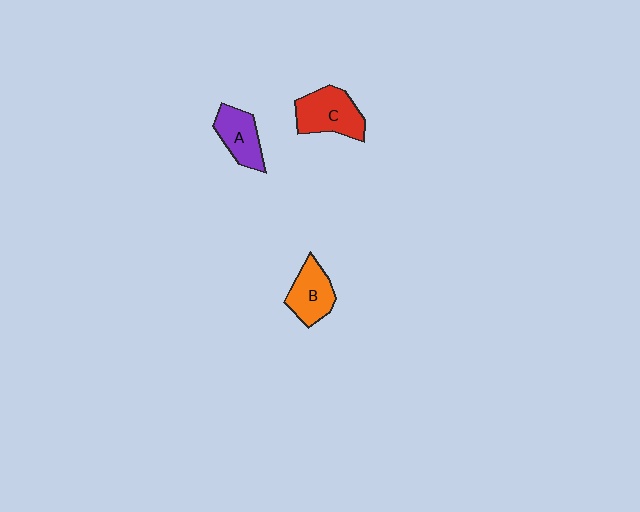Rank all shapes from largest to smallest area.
From largest to smallest: C (red), B (orange), A (purple).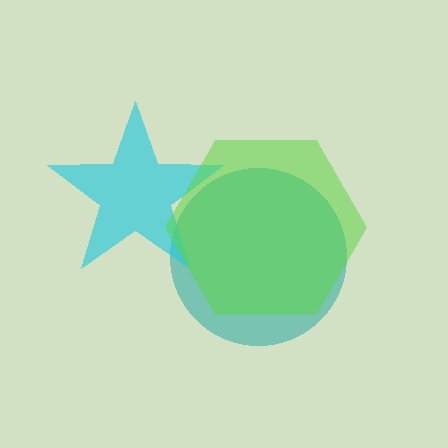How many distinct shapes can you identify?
There are 3 distinct shapes: a teal circle, a cyan star, a lime hexagon.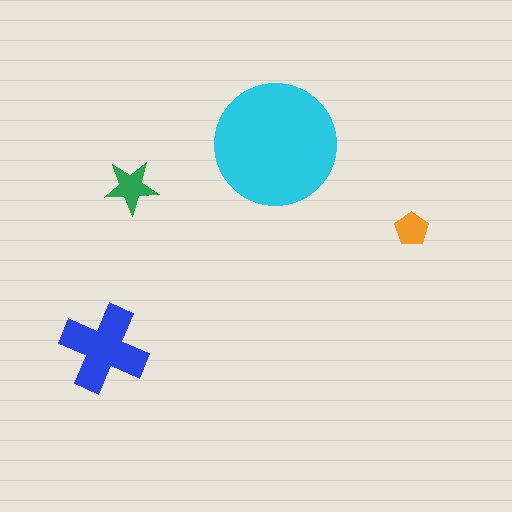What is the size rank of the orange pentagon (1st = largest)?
4th.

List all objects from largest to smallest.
The cyan circle, the blue cross, the green star, the orange pentagon.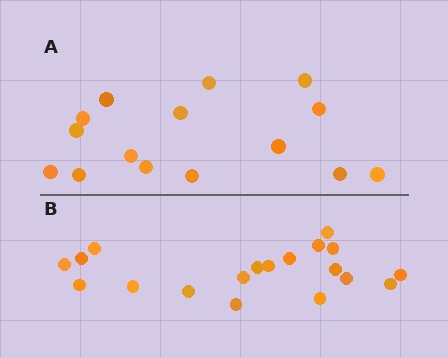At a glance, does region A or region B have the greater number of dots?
Region B (the bottom region) has more dots.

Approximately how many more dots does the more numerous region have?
Region B has about 4 more dots than region A.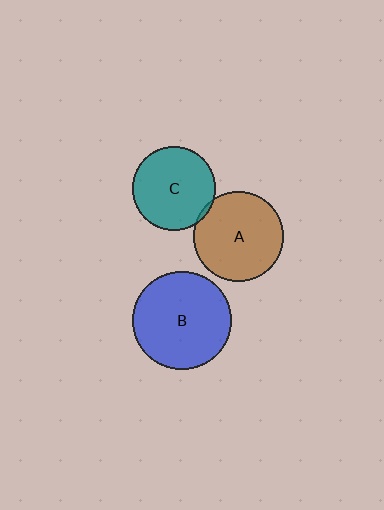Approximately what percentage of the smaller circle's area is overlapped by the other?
Approximately 5%.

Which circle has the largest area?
Circle B (blue).